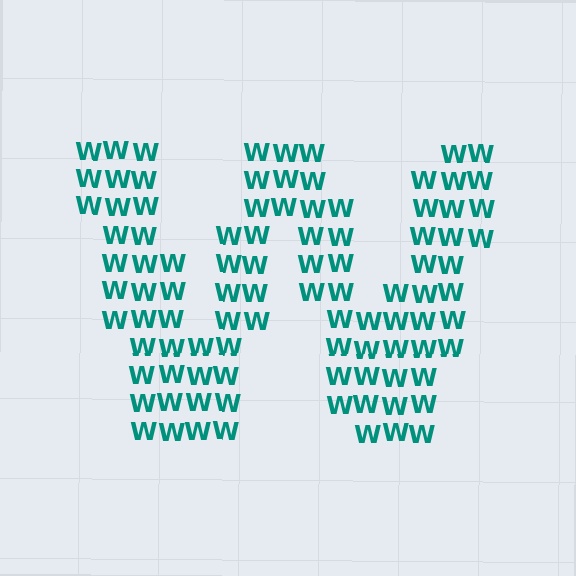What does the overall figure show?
The overall figure shows the letter W.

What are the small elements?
The small elements are letter W's.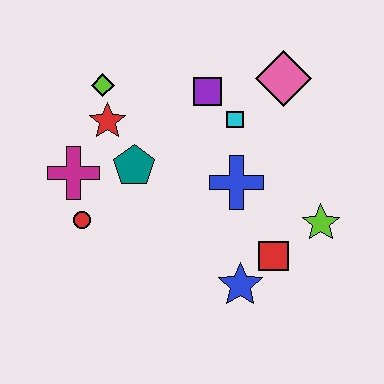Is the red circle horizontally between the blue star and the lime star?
No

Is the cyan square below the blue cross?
No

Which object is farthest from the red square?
The lime diamond is farthest from the red square.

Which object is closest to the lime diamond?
The red star is closest to the lime diamond.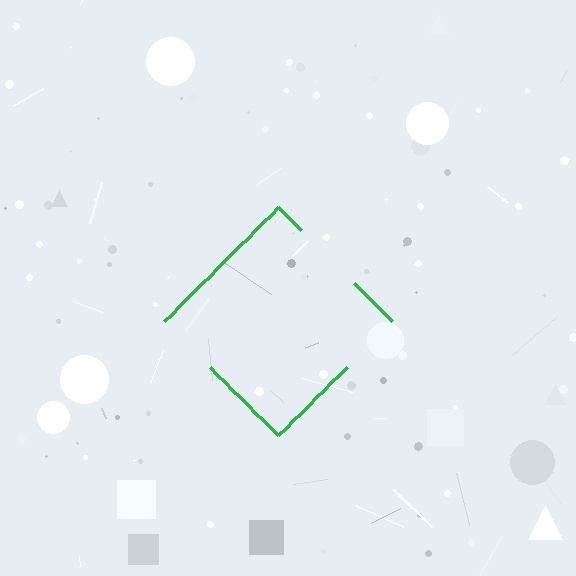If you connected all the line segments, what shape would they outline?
They would outline a diamond.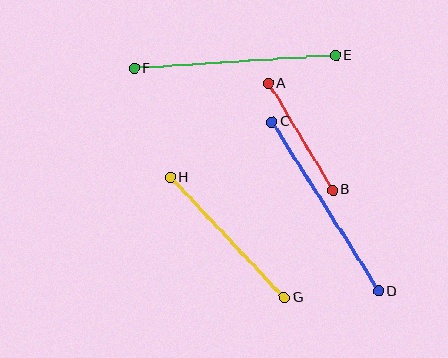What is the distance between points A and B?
The distance is approximately 125 pixels.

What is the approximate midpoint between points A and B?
The midpoint is at approximately (300, 137) pixels.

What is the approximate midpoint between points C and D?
The midpoint is at approximately (325, 206) pixels.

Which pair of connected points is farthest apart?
Points E and F are farthest apart.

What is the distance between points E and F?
The distance is approximately 202 pixels.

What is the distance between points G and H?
The distance is approximately 166 pixels.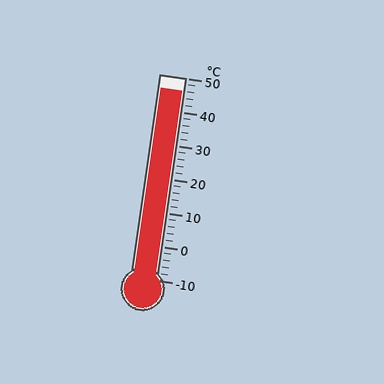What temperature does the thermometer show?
The thermometer shows approximately 46°C.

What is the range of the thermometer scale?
The thermometer scale ranges from -10°C to 50°C.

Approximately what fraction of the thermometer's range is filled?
The thermometer is filled to approximately 95% of its range.